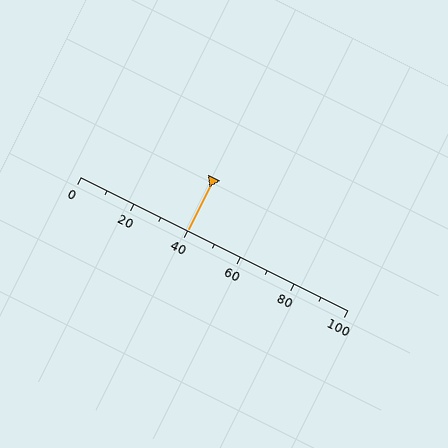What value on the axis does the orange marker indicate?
The marker indicates approximately 40.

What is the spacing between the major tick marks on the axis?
The major ticks are spaced 20 apart.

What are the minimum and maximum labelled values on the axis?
The axis runs from 0 to 100.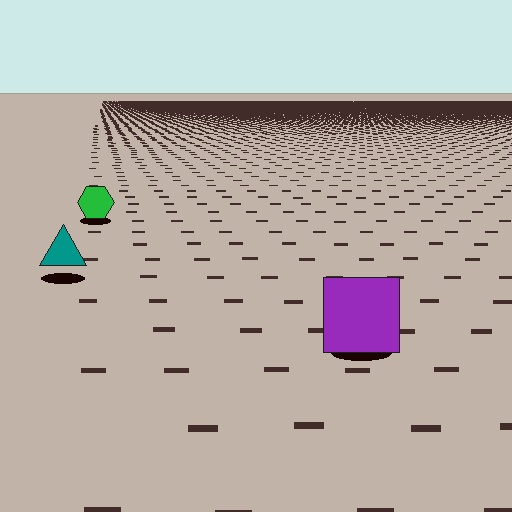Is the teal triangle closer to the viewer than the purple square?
No. The purple square is closer — you can tell from the texture gradient: the ground texture is coarser near it.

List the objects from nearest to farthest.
From nearest to farthest: the purple square, the teal triangle, the green hexagon.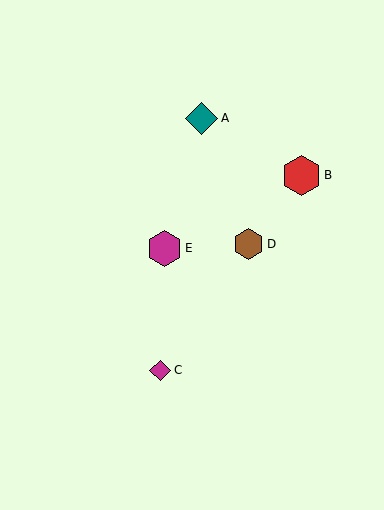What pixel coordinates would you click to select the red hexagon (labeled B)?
Click at (302, 175) to select the red hexagon B.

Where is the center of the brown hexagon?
The center of the brown hexagon is at (248, 244).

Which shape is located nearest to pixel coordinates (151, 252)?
The magenta hexagon (labeled E) at (165, 248) is nearest to that location.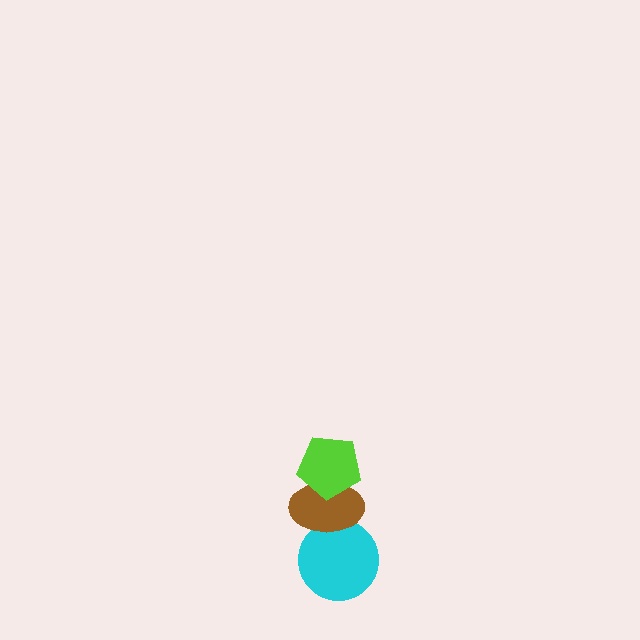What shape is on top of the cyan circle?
The brown ellipse is on top of the cyan circle.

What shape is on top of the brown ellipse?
The lime pentagon is on top of the brown ellipse.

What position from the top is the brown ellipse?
The brown ellipse is 2nd from the top.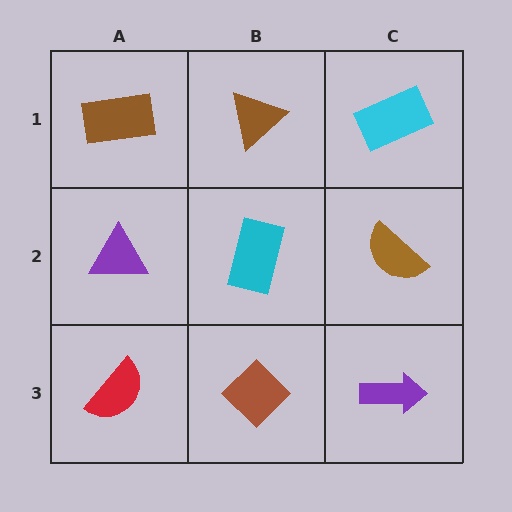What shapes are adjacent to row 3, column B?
A cyan rectangle (row 2, column B), a red semicircle (row 3, column A), a purple arrow (row 3, column C).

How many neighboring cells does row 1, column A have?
2.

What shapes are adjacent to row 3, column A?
A purple triangle (row 2, column A), a brown diamond (row 3, column B).